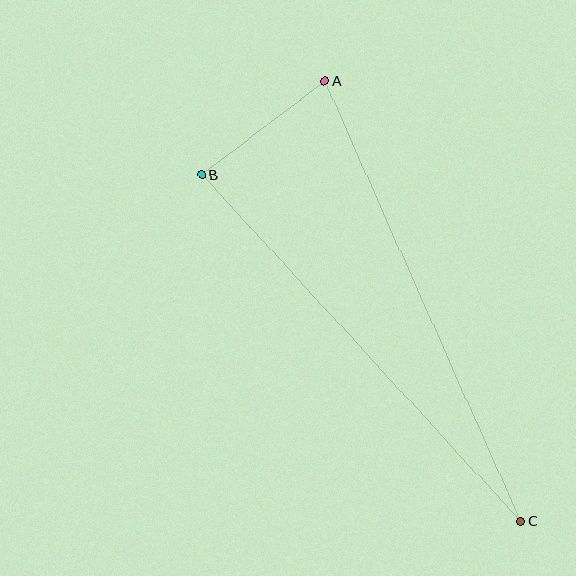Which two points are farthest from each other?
Points A and C are farthest from each other.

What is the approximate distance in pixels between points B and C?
The distance between B and C is approximately 471 pixels.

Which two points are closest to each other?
Points A and B are closest to each other.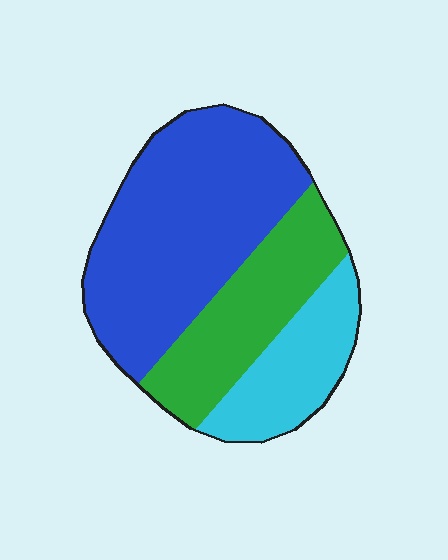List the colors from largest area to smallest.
From largest to smallest: blue, green, cyan.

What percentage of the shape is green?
Green takes up about one quarter (1/4) of the shape.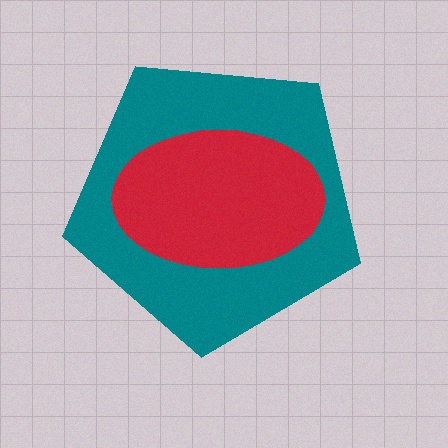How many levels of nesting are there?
2.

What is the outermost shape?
The teal pentagon.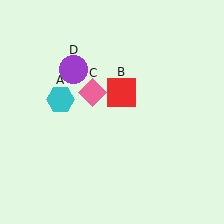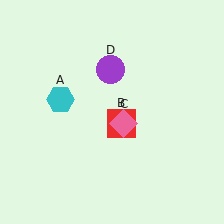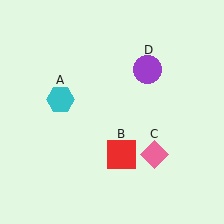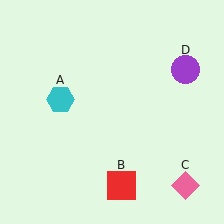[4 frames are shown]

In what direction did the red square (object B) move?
The red square (object B) moved down.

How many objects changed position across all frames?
3 objects changed position: red square (object B), pink diamond (object C), purple circle (object D).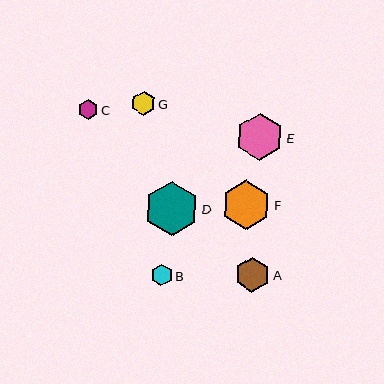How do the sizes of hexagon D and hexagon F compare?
Hexagon D and hexagon F are approximately the same size.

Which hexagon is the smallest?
Hexagon C is the smallest with a size of approximately 20 pixels.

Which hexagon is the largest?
Hexagon D is the largest with a size of approximately 54 pixels.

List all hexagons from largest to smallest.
From largest to smallest: D, F, E, A, G, B, C.